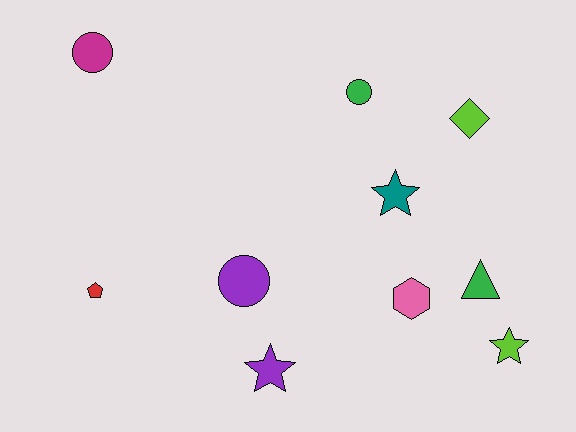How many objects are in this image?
There are 10 objects.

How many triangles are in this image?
There is 1 triangle.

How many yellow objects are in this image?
There are no yellow objects.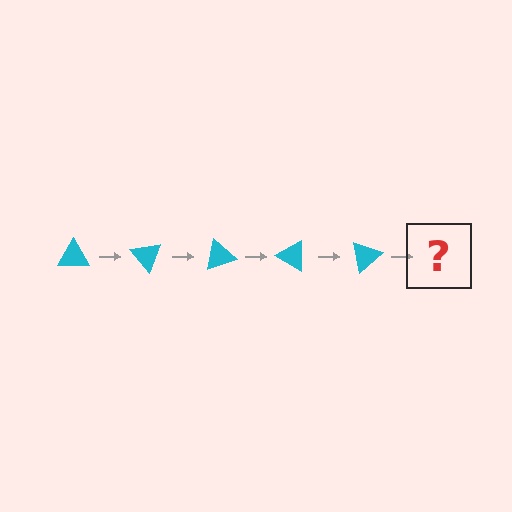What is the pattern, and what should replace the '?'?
The pattern is that the triangle rotates 50 degrees each step. The '?' should be a cyan triangle rotated 250 degrees.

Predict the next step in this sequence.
The next step is a cyan triangle rotated 250 degrees.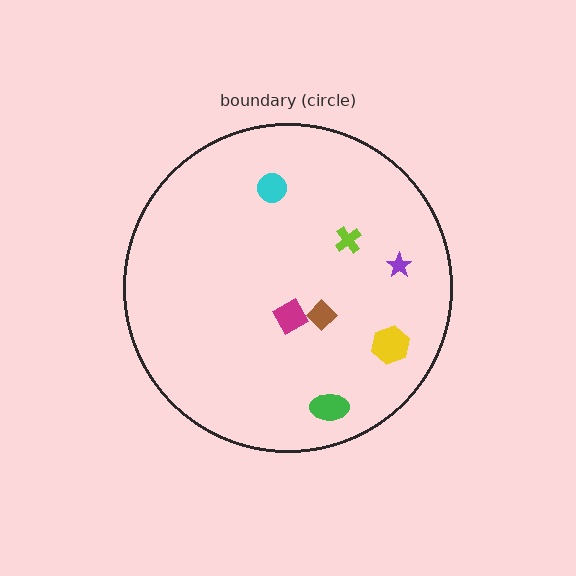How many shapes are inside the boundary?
7 inside, 0 outside.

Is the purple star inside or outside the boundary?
Inside.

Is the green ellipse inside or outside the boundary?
Inside.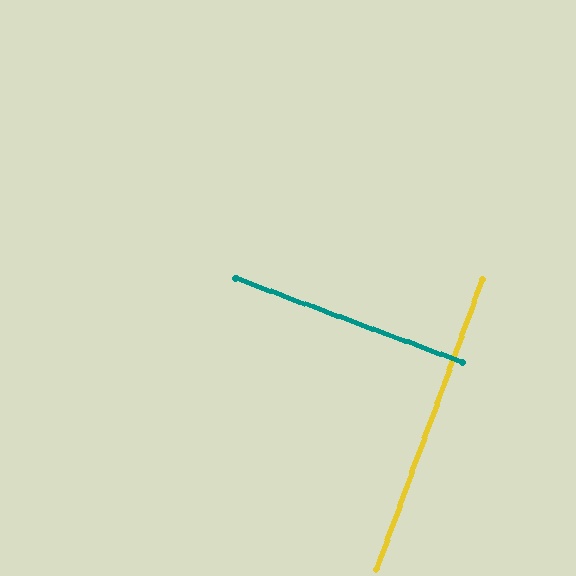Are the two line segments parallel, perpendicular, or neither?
Perpendicular — they meet at approximately 90°.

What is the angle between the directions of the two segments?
Approximately 90 degrees.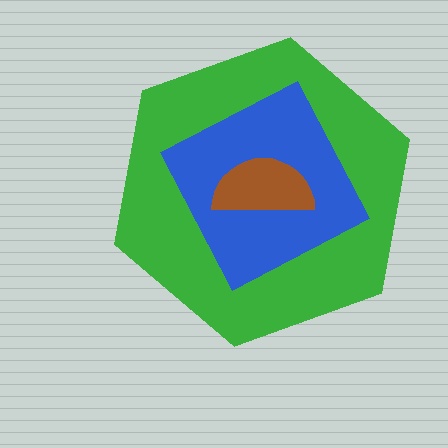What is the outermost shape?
The green hexagon.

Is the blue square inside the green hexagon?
Yes.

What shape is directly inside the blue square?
The brown semicircle.